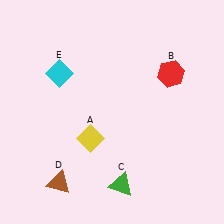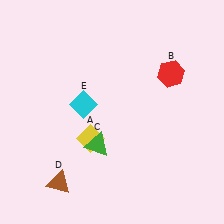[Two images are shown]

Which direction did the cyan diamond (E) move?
The cyan diamond (E) moved down.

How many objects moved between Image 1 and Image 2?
2 objects moved between the two images.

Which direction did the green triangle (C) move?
The green triangle (C) moved up.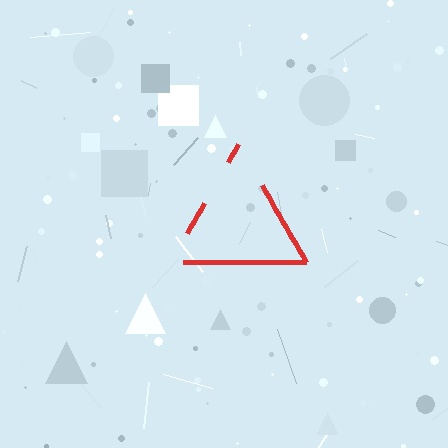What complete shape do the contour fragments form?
The contour fragments form a triangle.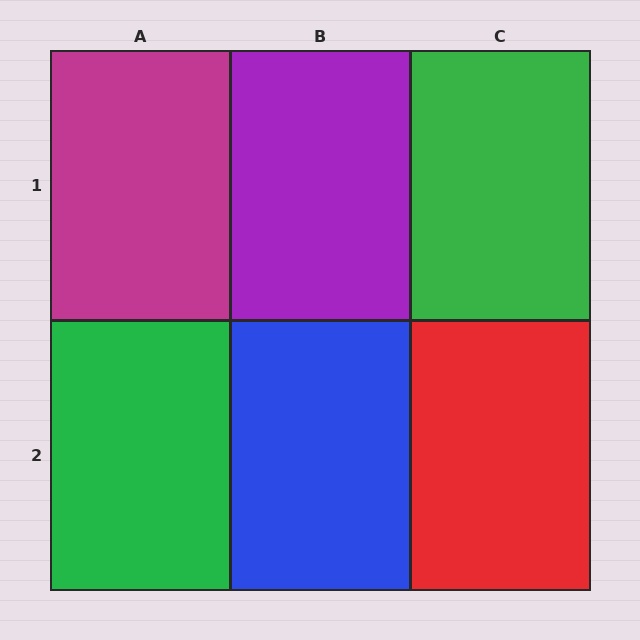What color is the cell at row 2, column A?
Green.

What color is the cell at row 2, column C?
Red.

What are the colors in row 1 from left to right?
Magenta, purple, green.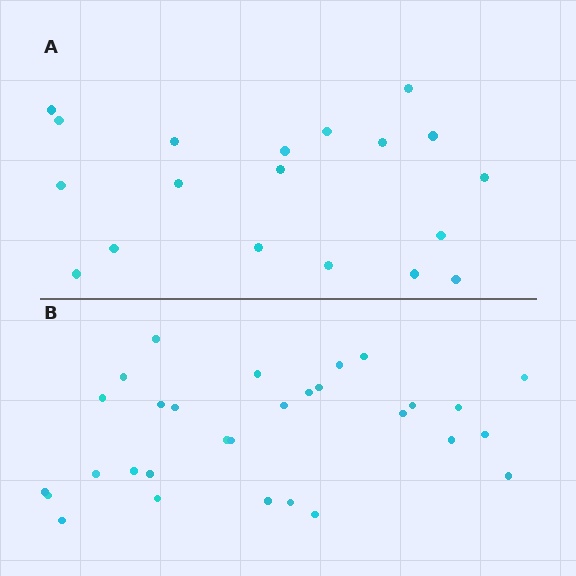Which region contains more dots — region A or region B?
Region B (the bottom region) has more dots.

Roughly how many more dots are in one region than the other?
Region B has roughly 12 or so more dots than region A.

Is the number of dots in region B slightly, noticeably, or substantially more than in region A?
Region B has substantially more. The ratio is roughly 1.6 to 1.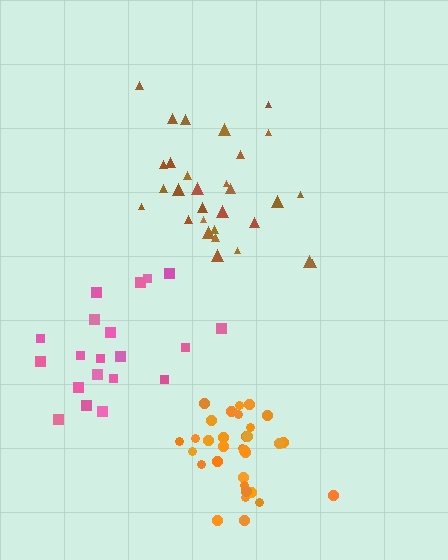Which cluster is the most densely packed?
Orange.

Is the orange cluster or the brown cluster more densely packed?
Orange.